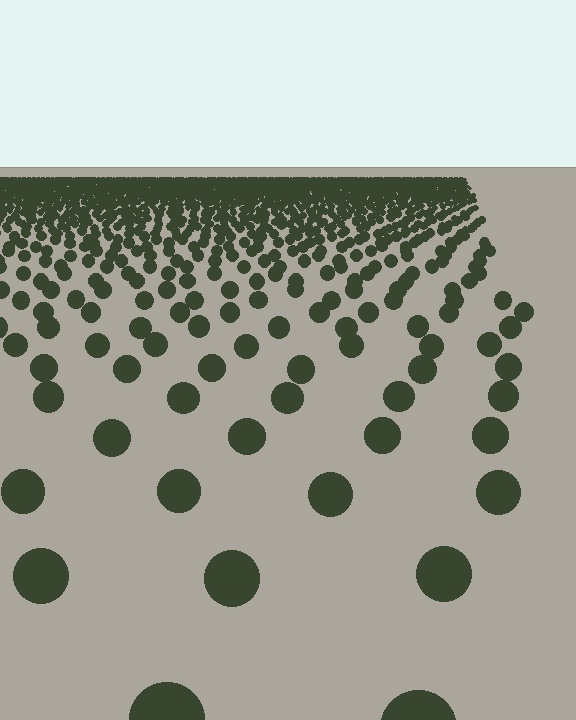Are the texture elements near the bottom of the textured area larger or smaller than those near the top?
Larger. Near the bottom, elements are closer to the viewer and appear at a bigger on-screen size.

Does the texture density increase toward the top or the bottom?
Density increases toward the top.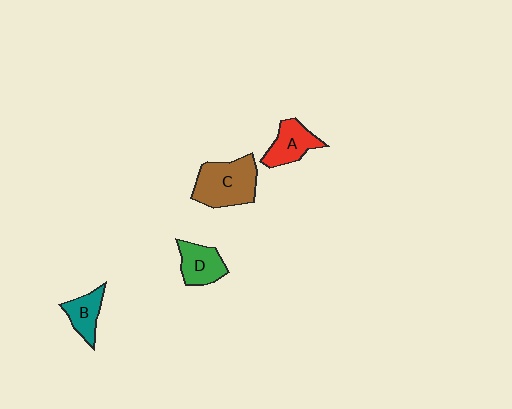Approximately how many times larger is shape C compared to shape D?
Approximately 1.6 times.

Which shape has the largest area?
Shape C (brown).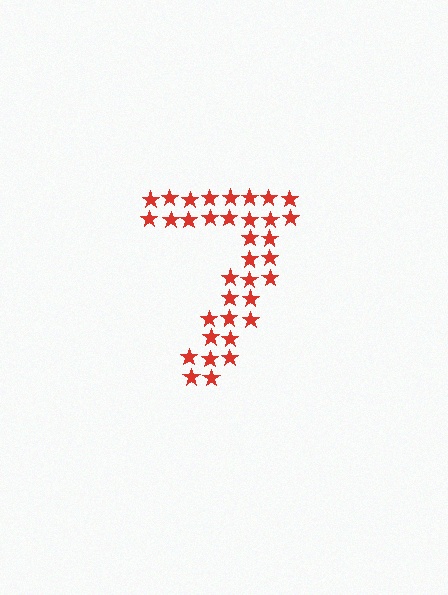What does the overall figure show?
The overall figure shows the digit 7.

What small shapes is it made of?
It is made of small stars.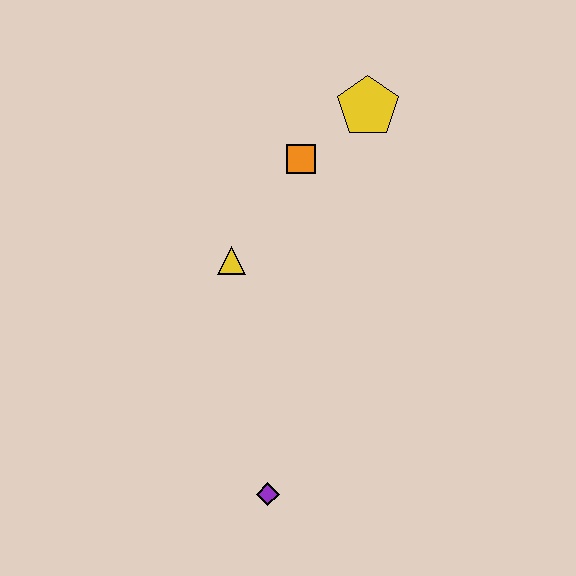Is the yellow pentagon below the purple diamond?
No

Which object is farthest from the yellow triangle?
The purple diamond is farthest from the yellow triangle.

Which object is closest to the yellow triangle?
The orange square is closest to the yellow triangle.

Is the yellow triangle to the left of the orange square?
Yes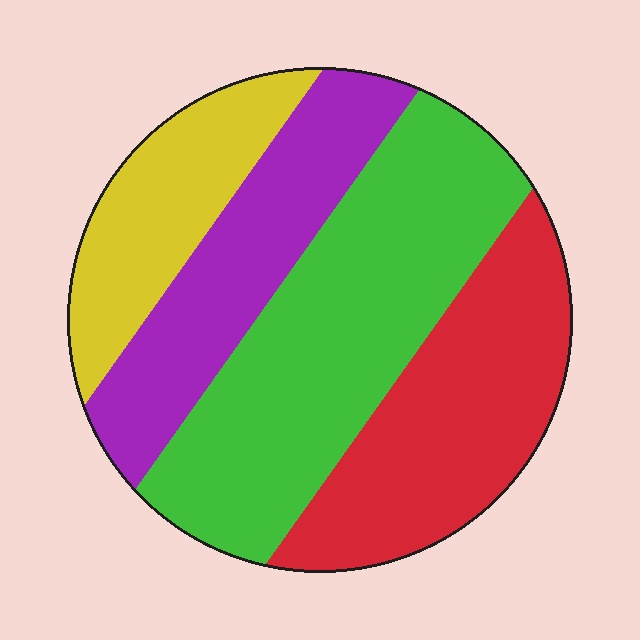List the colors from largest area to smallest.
From largest to smallest: green, red, purple, yellow.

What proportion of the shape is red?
Red takes up about one quarter (1/4) of the shape.